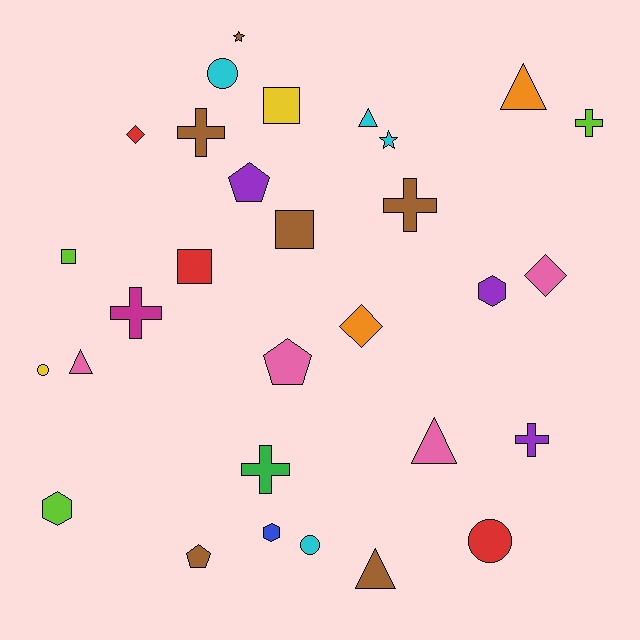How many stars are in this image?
There are 2 stars.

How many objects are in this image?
There are 30 objects.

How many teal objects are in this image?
There are no teal objects.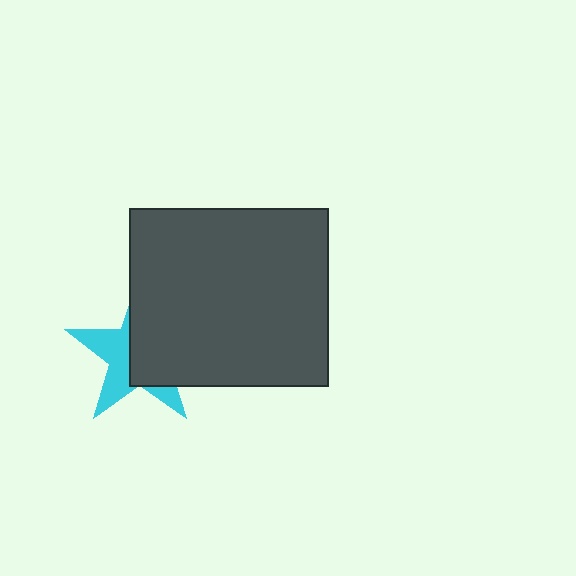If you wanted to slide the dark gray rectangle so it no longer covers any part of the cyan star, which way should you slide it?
Slide it right — that is the most direct way to separate the two shapes.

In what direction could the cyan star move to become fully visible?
The cyan star could move left. That would shift it out from behind the dark gray rectangle entirely.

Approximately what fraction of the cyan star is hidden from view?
Roughly 56% of the cyan star is hidden behind the dark gray rectangle.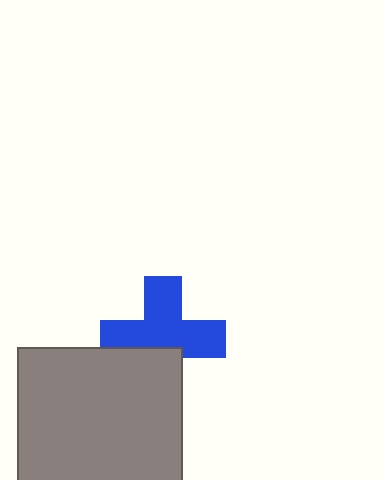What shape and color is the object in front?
The object in front is a gray square.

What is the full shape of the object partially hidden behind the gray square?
The partially hidden object is a blue cross.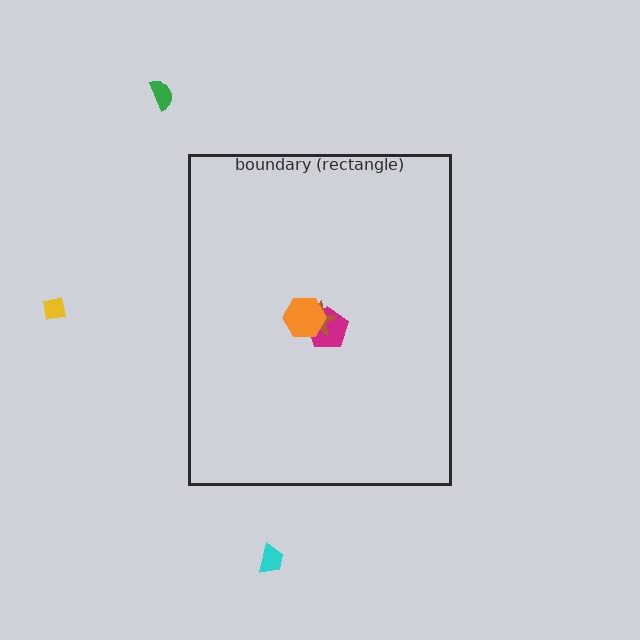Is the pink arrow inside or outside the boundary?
Inside.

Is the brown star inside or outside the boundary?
Inside.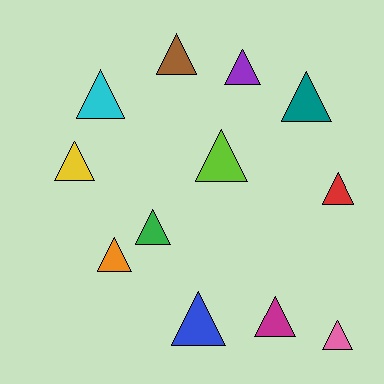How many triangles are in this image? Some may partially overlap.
There are 12 triangles.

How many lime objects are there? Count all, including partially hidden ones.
There is 1 lime object.